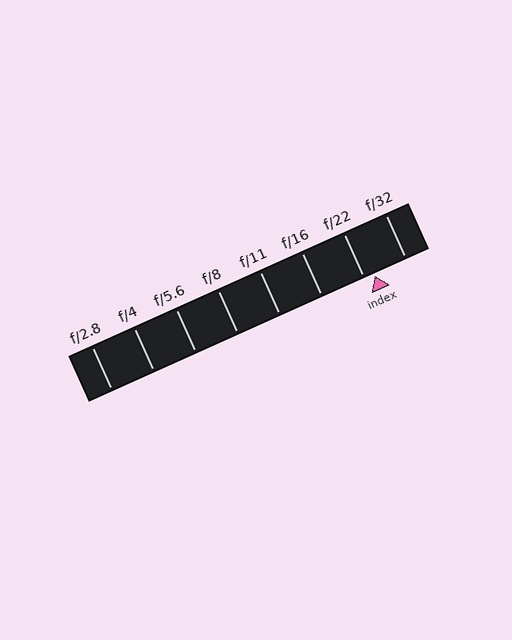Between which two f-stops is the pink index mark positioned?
The index mark is between f/22 and f/32.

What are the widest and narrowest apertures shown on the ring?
The widest aperture shown is f/2.8 and the narrowest is f/32.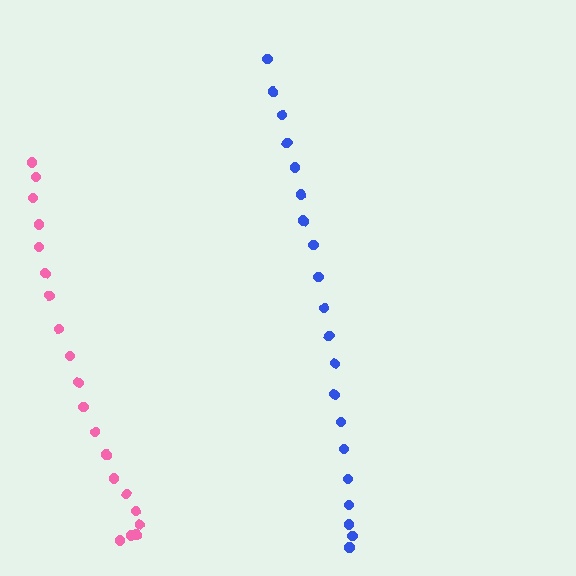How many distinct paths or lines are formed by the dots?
There are 2 distinct paths.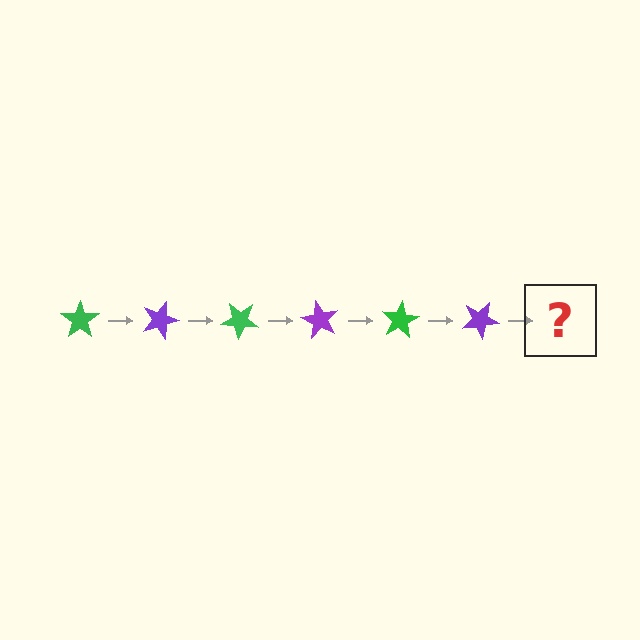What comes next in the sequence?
The next element should be a green star, rotated 120 degrees from the start.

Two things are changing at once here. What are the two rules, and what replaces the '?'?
The two rules are that it rotates 20 degrees each step and the color cycles through green and purple. The '?' should be a green star, rotated 120 degrees from the start.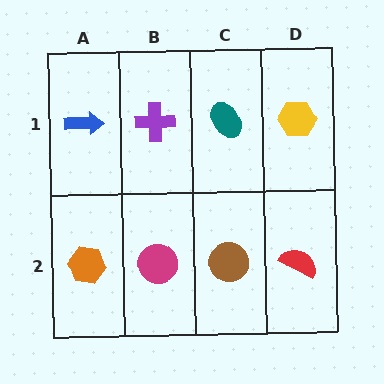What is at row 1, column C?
A teal ellipse.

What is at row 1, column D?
A yellow hexagon.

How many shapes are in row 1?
4 shapes.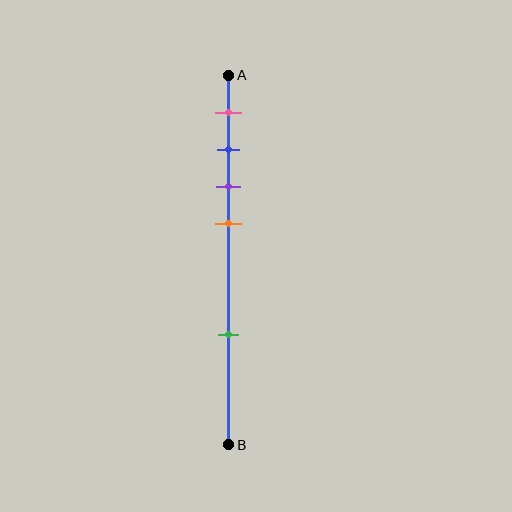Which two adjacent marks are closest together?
The blue and purple marks are the closest adjacent pair.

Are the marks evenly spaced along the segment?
No, the marks are not evenly spaced.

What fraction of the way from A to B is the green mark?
The green mark is approximately 70% (0.7) of the way from A to B.